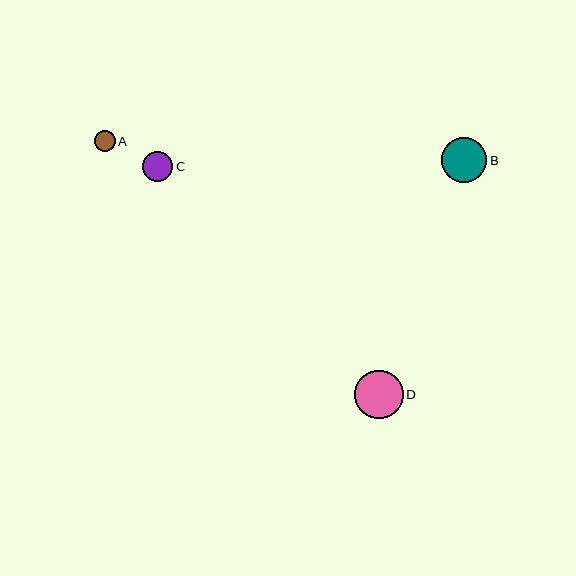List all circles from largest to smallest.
From largest to smallest: D, B, C, A.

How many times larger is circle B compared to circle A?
Circle B is approximately 2.1 times the size of circle A.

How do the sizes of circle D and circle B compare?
Circle D and circle B are approximately the same size.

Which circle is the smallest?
Circle A is the smallest with a size of approximately 21 pixels.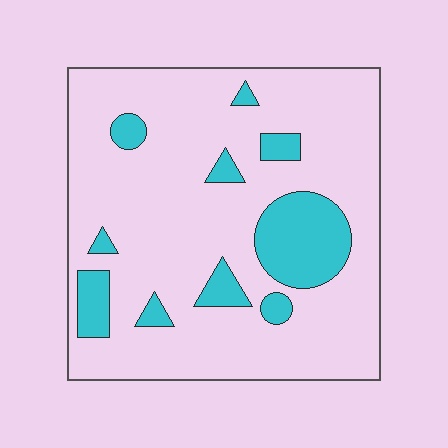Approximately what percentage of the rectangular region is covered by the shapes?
Approximately 15%.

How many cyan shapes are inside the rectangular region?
10.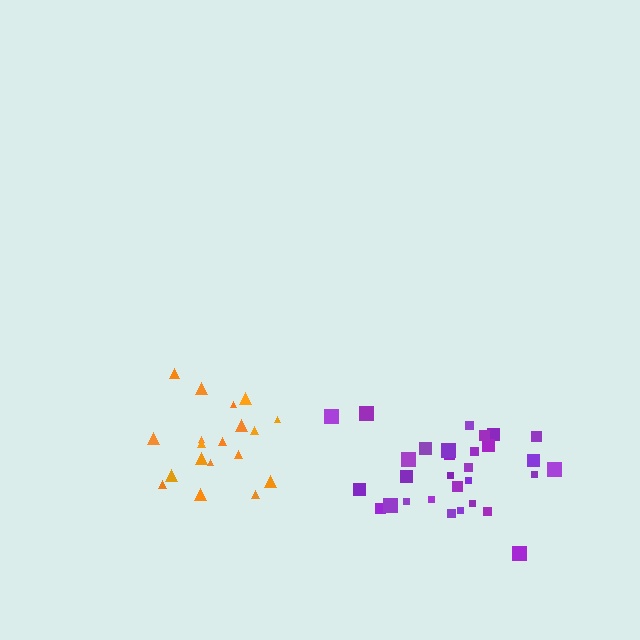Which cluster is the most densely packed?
Orange.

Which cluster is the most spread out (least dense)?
Purple.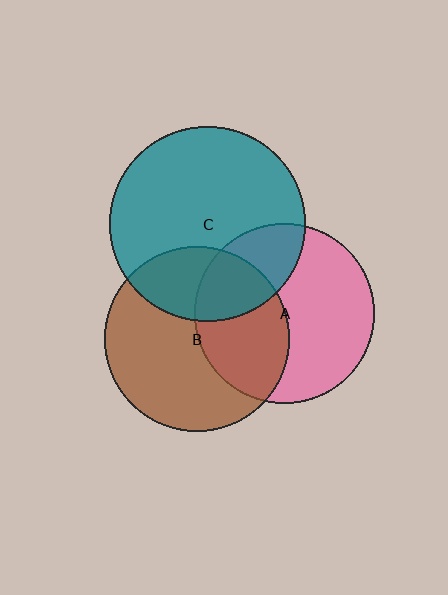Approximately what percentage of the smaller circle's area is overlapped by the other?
Approximately 30%.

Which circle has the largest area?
Circle C (teal).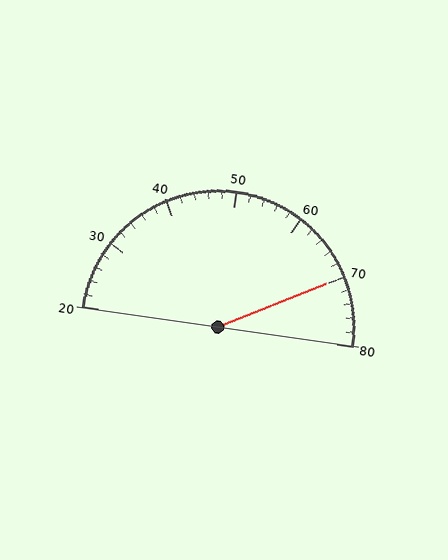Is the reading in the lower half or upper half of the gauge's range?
The reading is in the upper half of the range (20 to 80).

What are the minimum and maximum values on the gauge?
The gauge ranges from 20 to 80.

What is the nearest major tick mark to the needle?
The nearest major tick mark is 70.